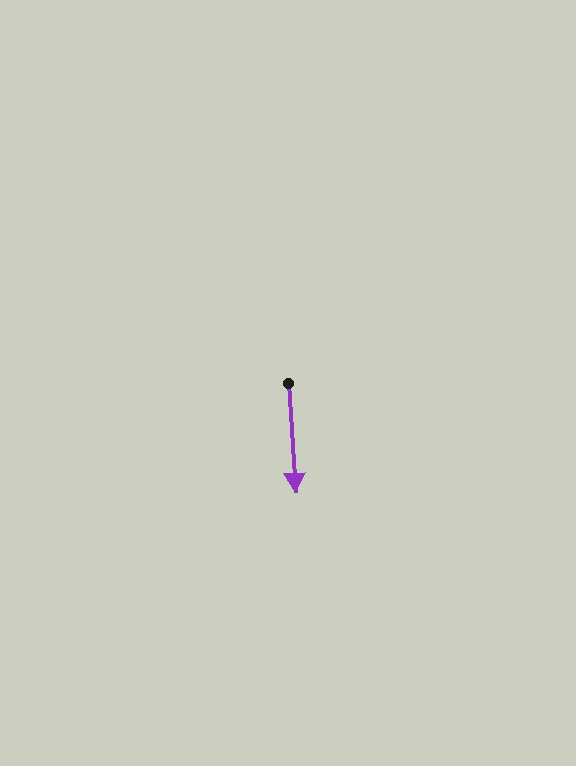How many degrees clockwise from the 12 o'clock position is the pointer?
Approximately 176 degrees.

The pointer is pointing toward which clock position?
Roughly 6 o'clock.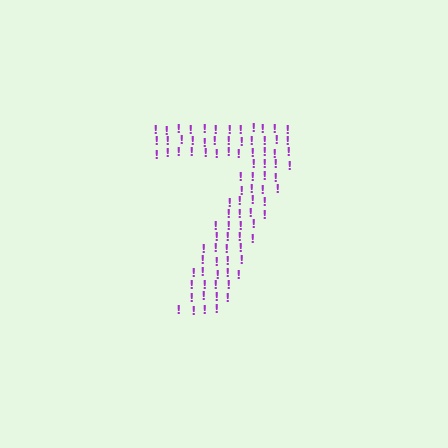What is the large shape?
The large shape is the digit 7.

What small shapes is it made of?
It is made of small exclamation marks.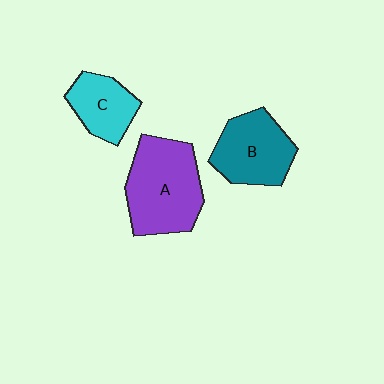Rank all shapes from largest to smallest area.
From largest to smallest: A (purple), B (teal), C (cyan).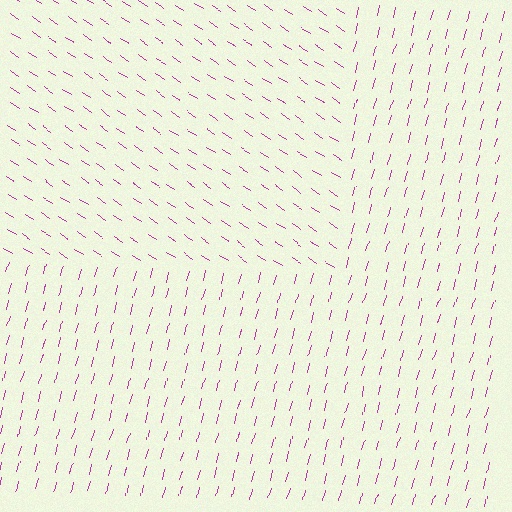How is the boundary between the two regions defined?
The boundary is defined purely by a change in line orientation (approximately 70 degrees difference). All lines are the same color and thickness.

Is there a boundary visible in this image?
Yes, there is a texture boundary formed by a change in line orientation.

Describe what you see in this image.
The image is filled with small magenta line segments. A rectangle region in the image has lines oriented differently from the surrounding lines, creating a visible texture boundary.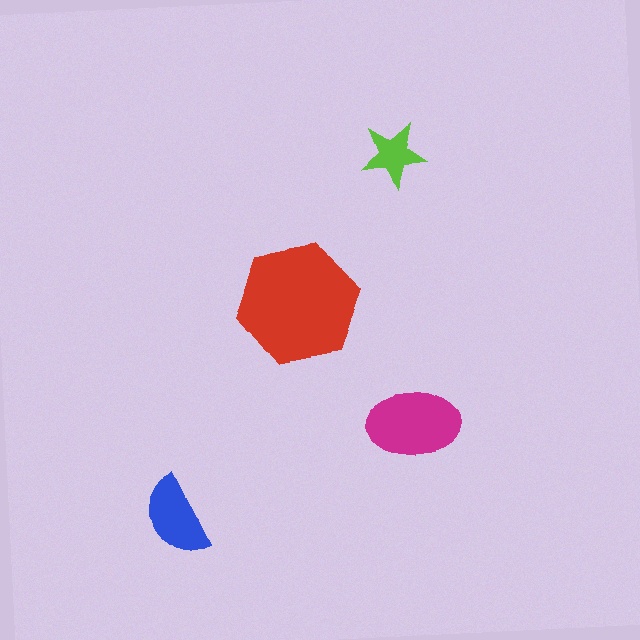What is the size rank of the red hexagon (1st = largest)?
1st.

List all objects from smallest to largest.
The lime star, the blue semicircle, the magenta ellipse, the red hexagon.